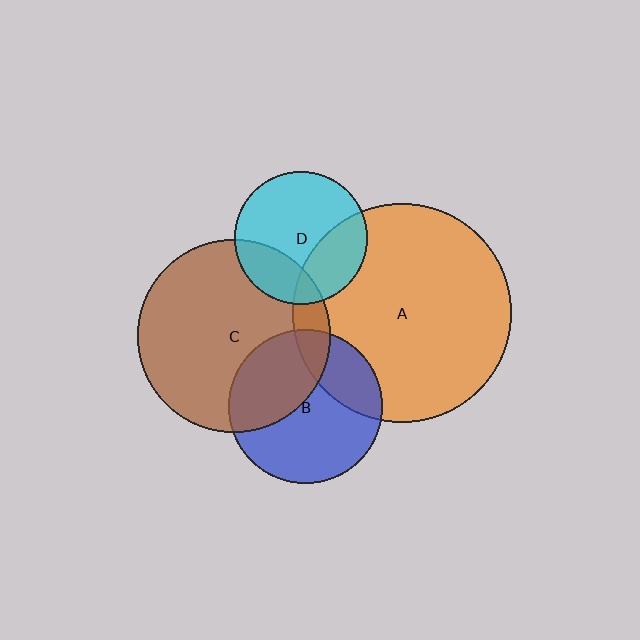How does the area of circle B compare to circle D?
Approximately 1.3 times.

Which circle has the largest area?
Circle A (orange).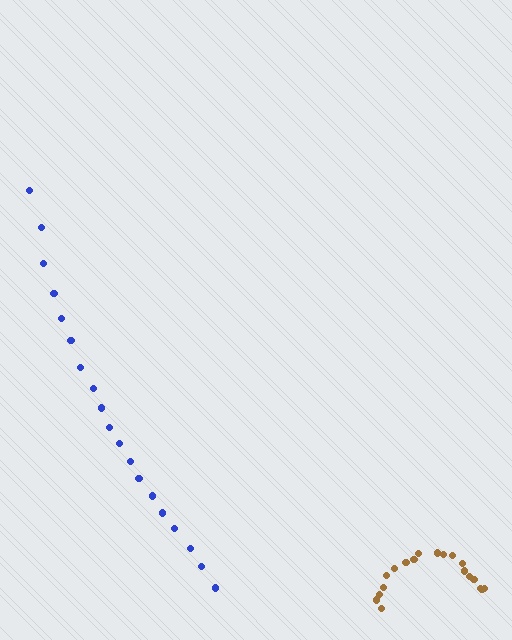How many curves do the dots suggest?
There are 2 distinct paths.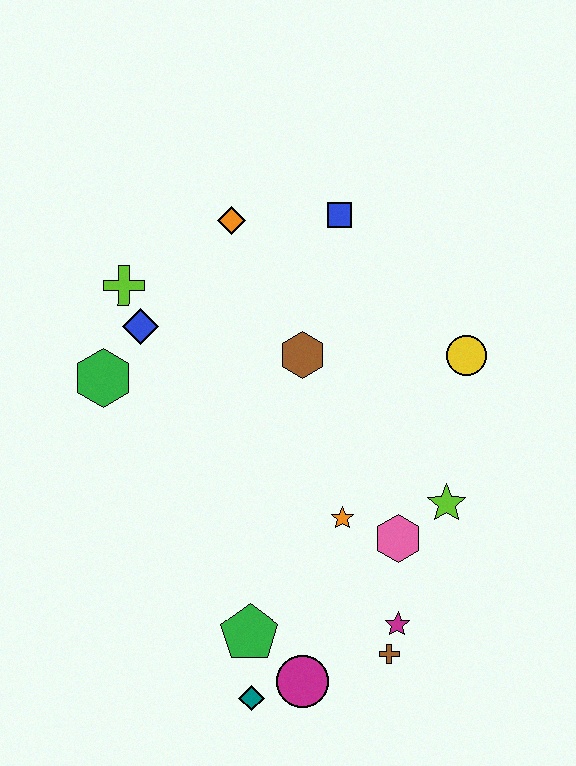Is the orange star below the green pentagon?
No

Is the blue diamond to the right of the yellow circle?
No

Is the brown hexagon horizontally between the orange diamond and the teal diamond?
No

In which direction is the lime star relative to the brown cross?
The lime star is above the brown cross.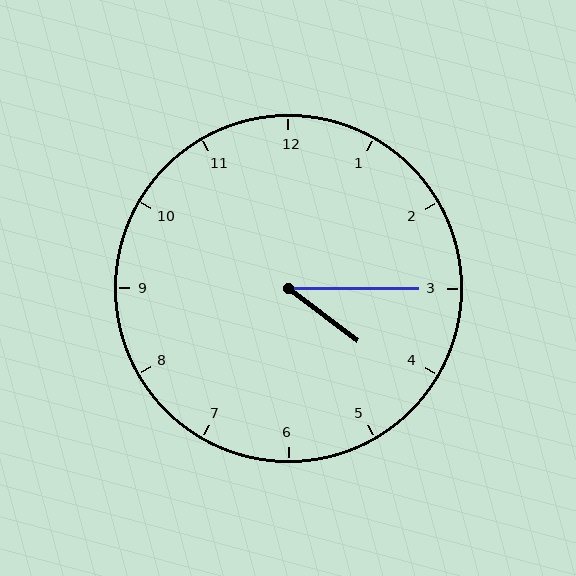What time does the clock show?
4:15.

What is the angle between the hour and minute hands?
Approximately 38 degrees.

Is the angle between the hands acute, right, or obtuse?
It is acute.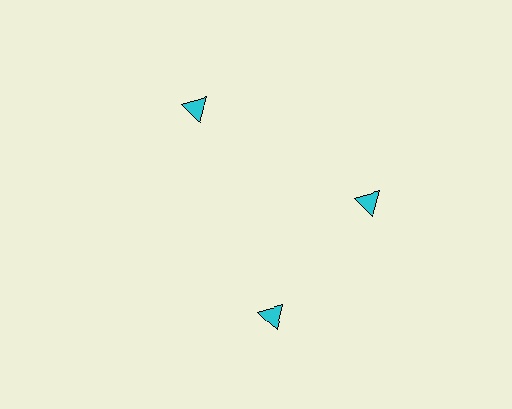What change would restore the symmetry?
The symmetry would be restored by rotating it back into even spacing with its neighbors so that all 3 triangles sit at equal angles and equal distance from the center.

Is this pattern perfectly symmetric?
No. The 3 cyan triangles are arranged in a ring, but one element near the 7 o'clock position is rotated out of alignment along the ring, breaking the 3-fold rotational symmetry.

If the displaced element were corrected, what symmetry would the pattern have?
It would have 3-fold rotational symmetry — the pattern would map onto itself every 120 degrees.